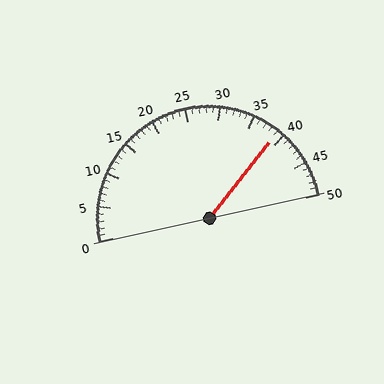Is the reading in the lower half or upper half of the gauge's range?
The reading is in the upper half of the range (0 to 50).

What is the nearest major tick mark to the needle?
The nearest major tick mark is 40.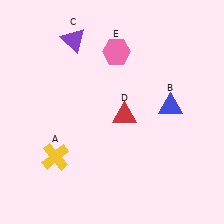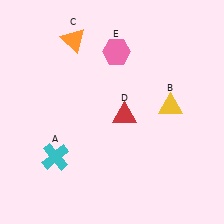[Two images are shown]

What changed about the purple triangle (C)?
In Image 1, C is purple. In Image 2, it changed to orange.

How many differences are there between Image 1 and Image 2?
There are 3 differences between the two images.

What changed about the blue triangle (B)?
In Image 1, B is blue. In Image 2, it changed to yellow.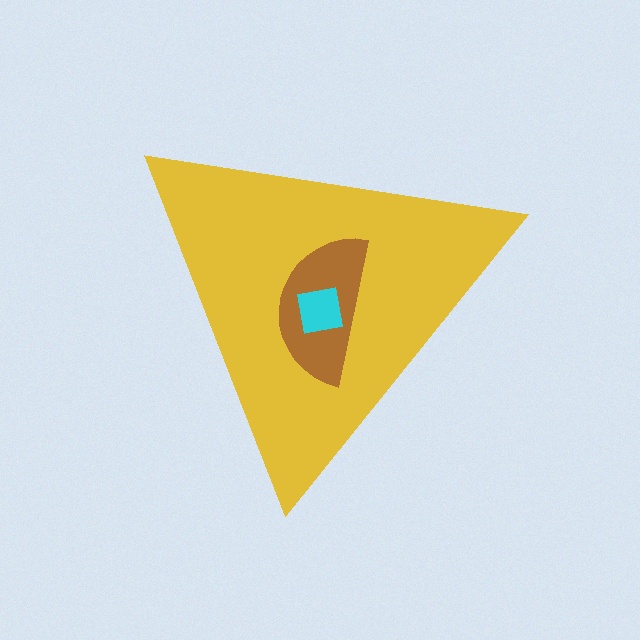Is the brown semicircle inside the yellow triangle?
Yes.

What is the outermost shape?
The yellow triangle.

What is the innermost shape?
The cyan square.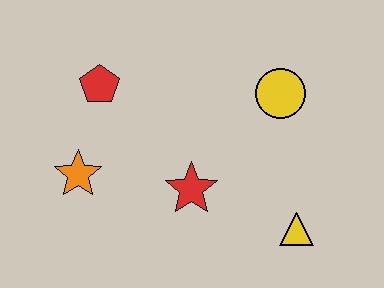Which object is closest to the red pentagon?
The orange star is closest to the red pentagon.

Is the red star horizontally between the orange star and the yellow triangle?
Yes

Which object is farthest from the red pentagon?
The yellow triangle is farthest from the red pentagon.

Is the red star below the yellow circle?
Yes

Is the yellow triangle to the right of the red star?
Yes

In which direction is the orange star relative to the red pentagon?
The orange star is below the red pentagon.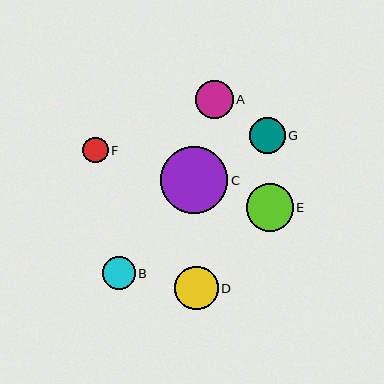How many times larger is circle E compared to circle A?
Circle E is approximately 1.2 times the size of circle A.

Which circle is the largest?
Circle C is the largest with a size of approximately 67 pixels.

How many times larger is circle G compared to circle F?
Circle G is approximately 1.4 times the size of circle F.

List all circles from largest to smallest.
From largest to smallest: C, E, D, A, G, B, F.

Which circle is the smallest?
Circle F is the smallest with a size of approximately 26 pixels.